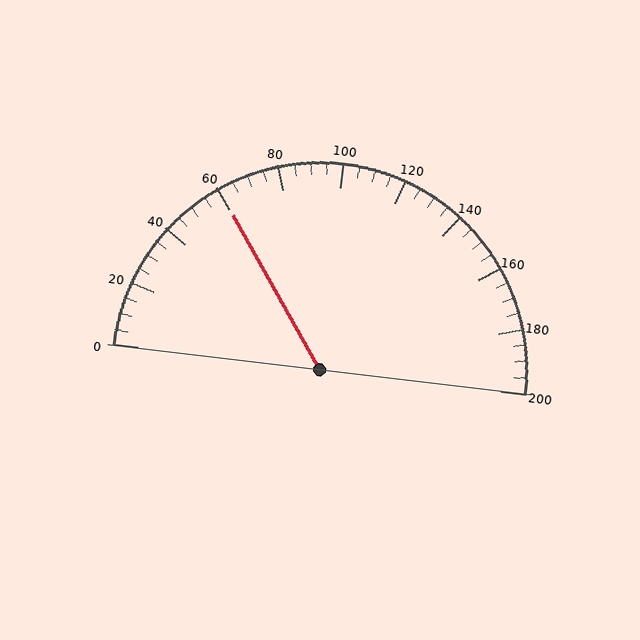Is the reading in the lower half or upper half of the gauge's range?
The reading is in the lower half of the range (0 to 200).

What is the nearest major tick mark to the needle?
The nearest major tick mark is 60.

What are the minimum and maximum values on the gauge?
The gauge ranges from 0 to 200.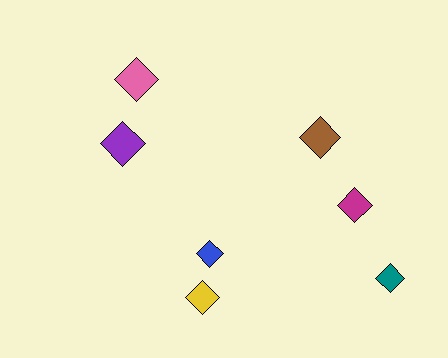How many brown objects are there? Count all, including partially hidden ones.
There is 1 brown object.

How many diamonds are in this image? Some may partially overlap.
There are 7 diamonds.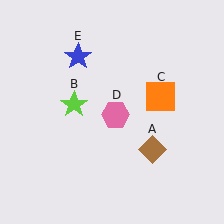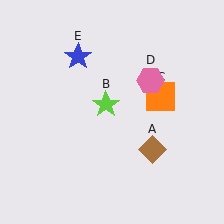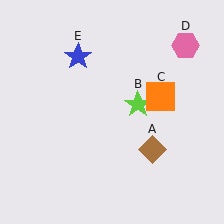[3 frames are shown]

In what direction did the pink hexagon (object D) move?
The pink hexagon (object D) moved up and to the right.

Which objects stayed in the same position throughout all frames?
Brown diamond (object A) and orange square (object C) and blue star (object E) remained stationary.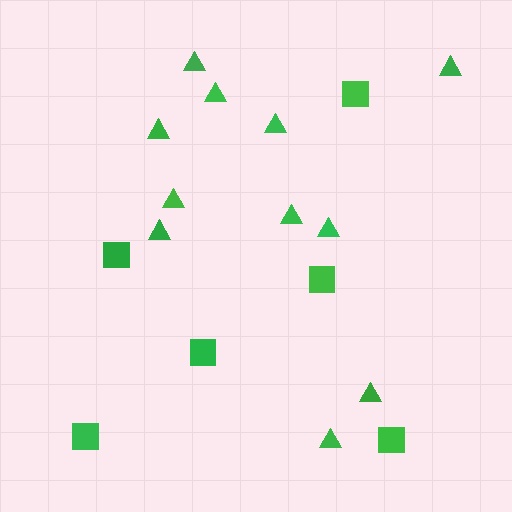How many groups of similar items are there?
There are 2 groups: one group of triangles (11) and one group of squares (6).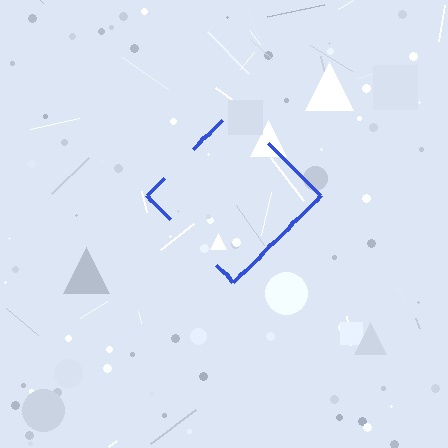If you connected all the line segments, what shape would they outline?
They would outline a diamond.